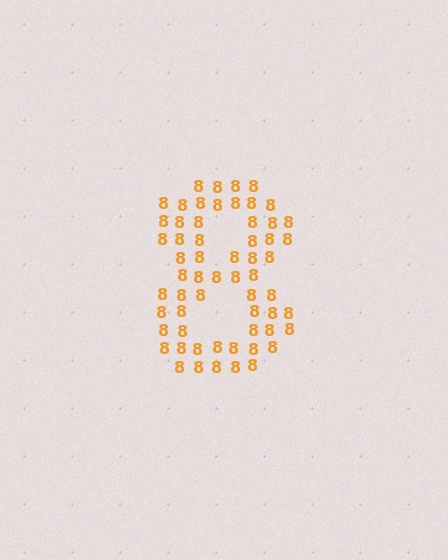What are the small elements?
The small elements are digit 8's.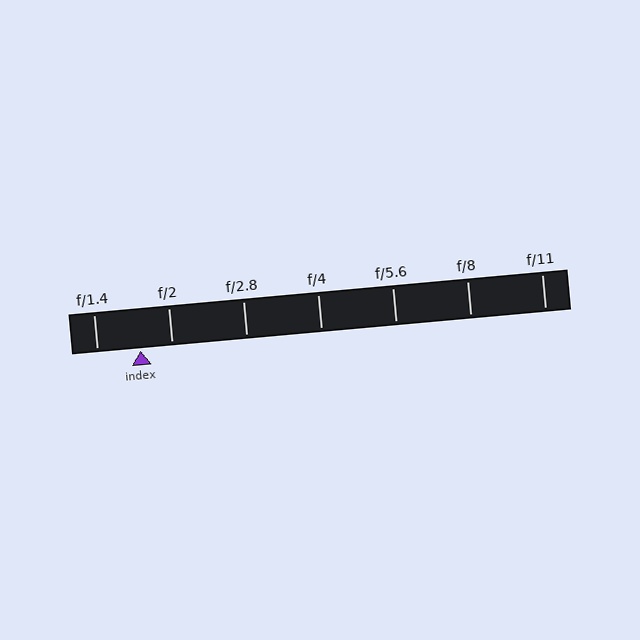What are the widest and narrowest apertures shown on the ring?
The widest aperture shown is f/1.4 and the narrowest is f/11.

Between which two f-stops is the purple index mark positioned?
The index mark is between f/1.4 and f/2.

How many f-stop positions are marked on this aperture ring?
There are 7 f-stop positions marked.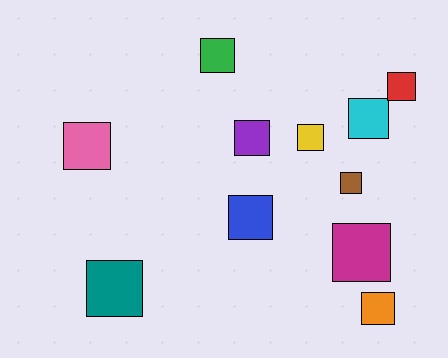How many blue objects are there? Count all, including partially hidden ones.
There is 1 blue object.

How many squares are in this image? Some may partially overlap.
There are 11 squares.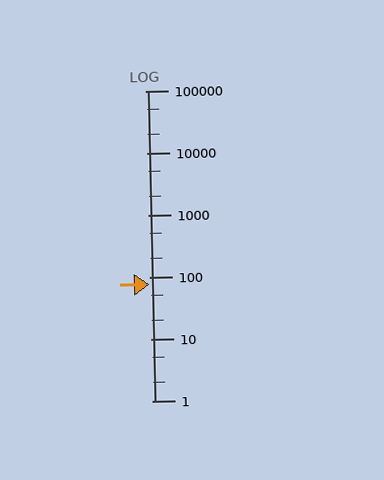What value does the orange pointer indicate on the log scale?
The pointer indicates approximately 76.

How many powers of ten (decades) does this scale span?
The scale spans 5 decades, from 1 to 100000.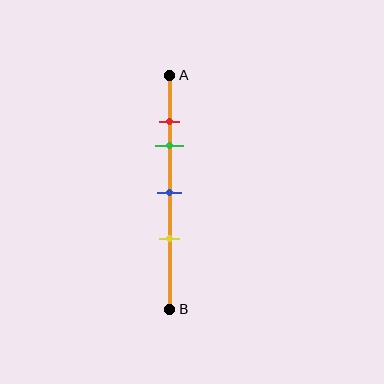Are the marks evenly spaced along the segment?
No, the marks are not evenly spaced.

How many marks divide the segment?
There are 4 marks dividing the segment.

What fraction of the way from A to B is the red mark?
The red mark is approximately 20% (0.2) of the way from A to B.